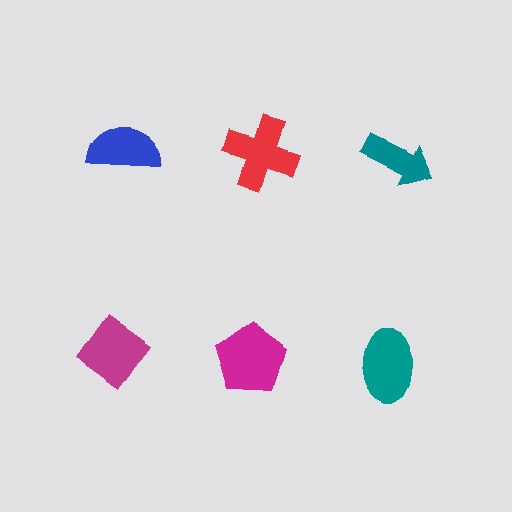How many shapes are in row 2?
3 shapes.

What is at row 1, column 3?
A teal arrow.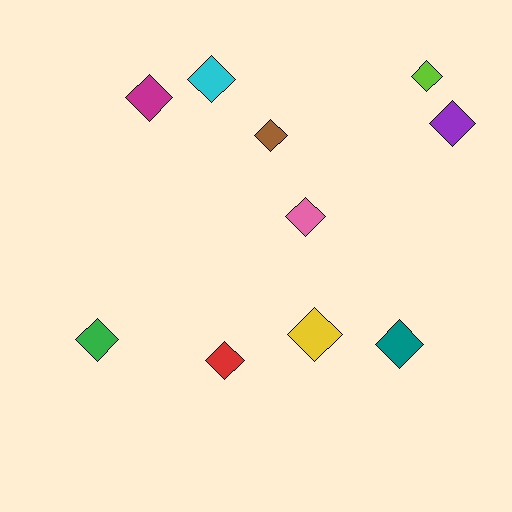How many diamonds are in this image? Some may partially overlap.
There are 10 diamonds.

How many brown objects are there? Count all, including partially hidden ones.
There is 1 brown object.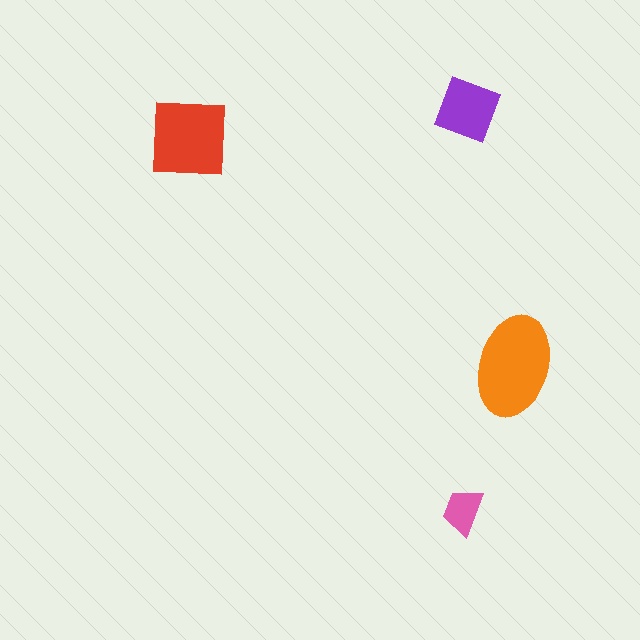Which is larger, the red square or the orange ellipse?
The orange ellipse.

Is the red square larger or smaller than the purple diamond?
Larger.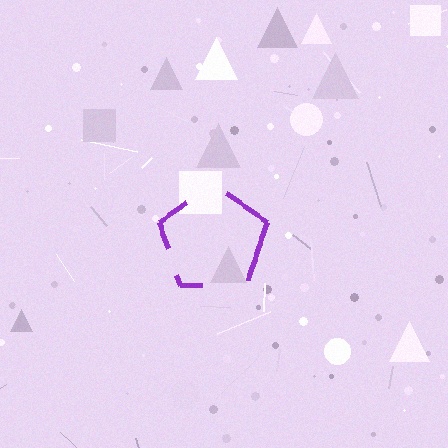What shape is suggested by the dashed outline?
The dashed outline suggests a pentagon.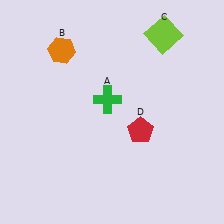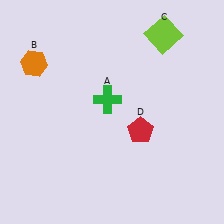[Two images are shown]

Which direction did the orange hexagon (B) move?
The orange hexagon (B) moved left.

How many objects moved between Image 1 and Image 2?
1 object moved between the two images.